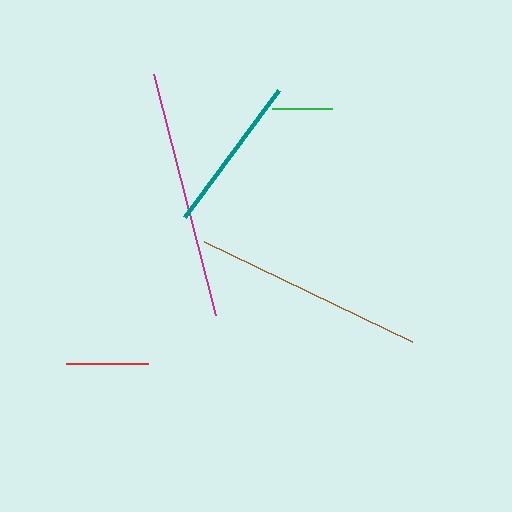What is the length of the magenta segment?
The magenta segment is approximately 249 pixels long.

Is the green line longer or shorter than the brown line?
The brown line is longer than the green line.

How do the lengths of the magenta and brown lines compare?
The magenta and brown lines are approximately the same length.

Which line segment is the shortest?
The green line is the shortest at approximately 60 pixels.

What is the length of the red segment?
The red segment is approximately 82 pixels long.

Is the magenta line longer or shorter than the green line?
The magenta line is longer than the green line.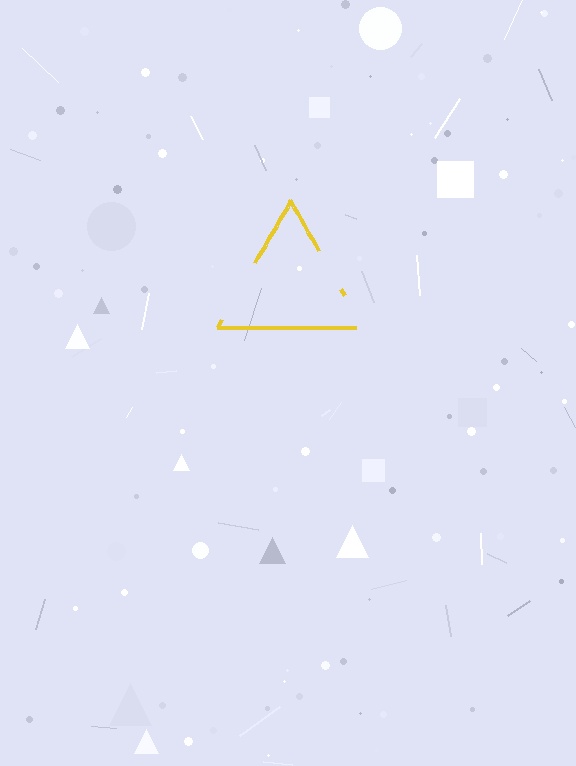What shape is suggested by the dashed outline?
The dashed outline suggests a triangle.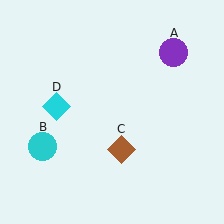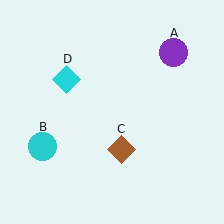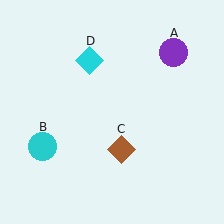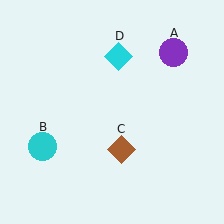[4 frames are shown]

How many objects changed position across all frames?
1 object changed position: cyan diamond (object D).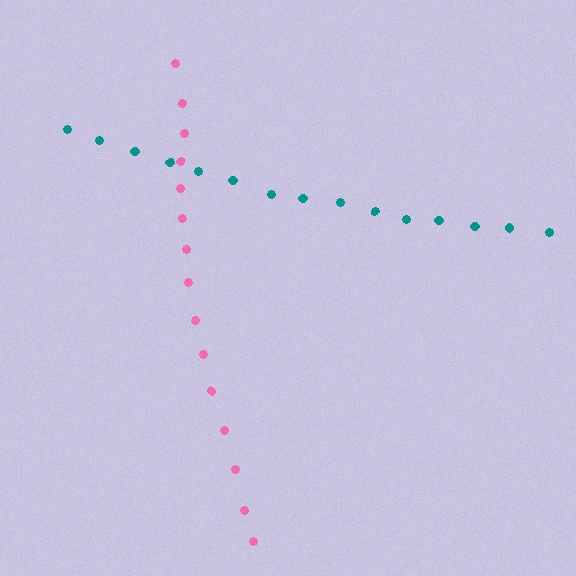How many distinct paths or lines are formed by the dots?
There are 2 distinct paths.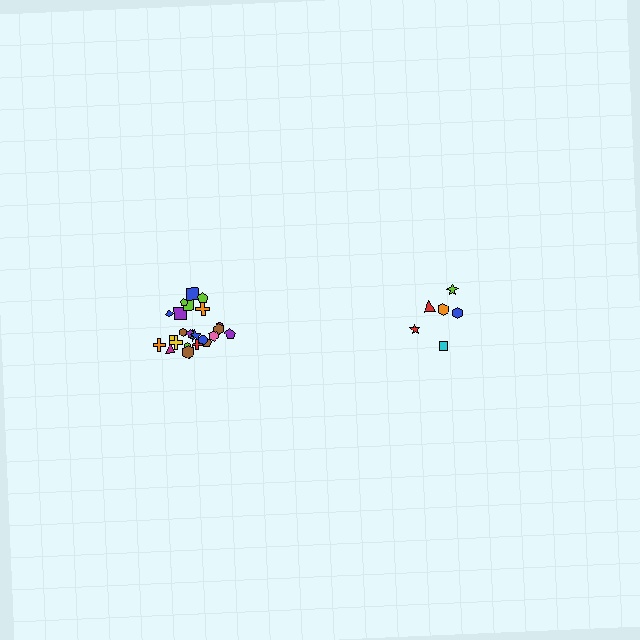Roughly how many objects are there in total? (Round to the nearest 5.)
Roughly 30 objects in total.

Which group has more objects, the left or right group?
The left group.